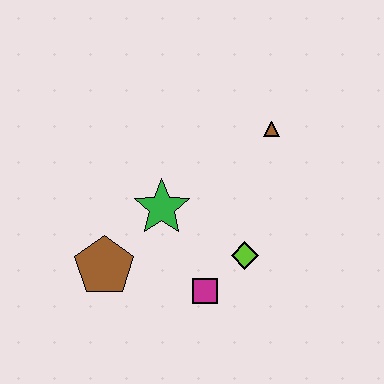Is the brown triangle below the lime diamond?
No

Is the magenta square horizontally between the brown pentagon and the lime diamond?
Yes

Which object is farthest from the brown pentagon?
The brown triangle is farthest from the brown pentagon.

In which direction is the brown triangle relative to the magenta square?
The brown triangle is above the magenta square.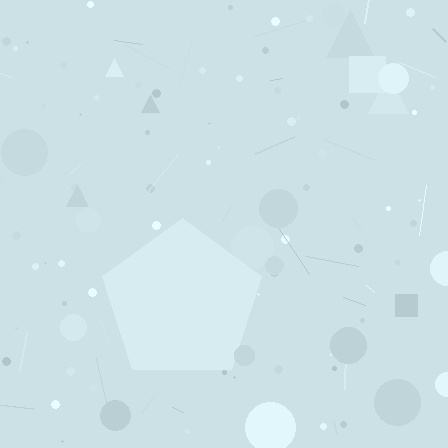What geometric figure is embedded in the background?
A pentagon is embedded in the background.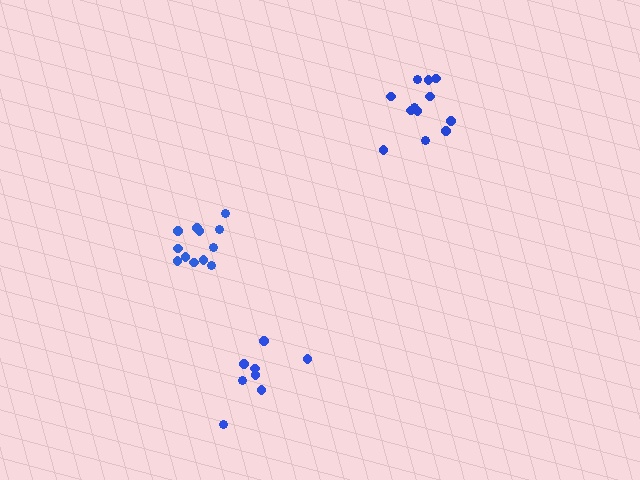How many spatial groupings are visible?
There are 3 spatial groupings.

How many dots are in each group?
Group 1: 8 dots, Group 2: 12 dots, Group 3: 12 dots (32 total).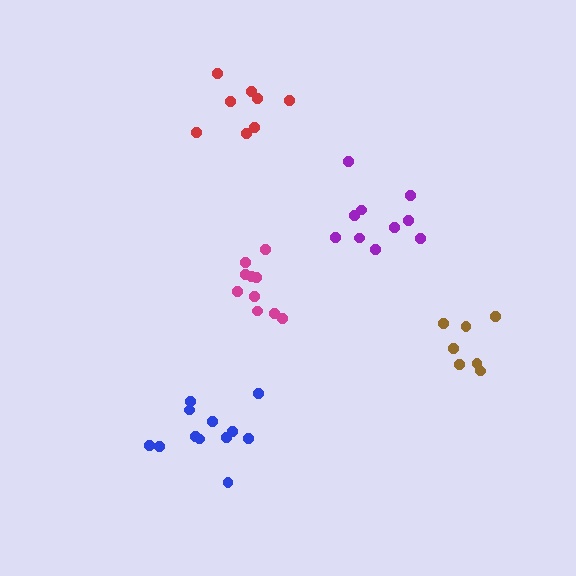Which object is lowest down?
The blue cluster is bottommost.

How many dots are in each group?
Group 1: 12 dots, Group 2: 7 dots, Group 3: 10 dots, Group 4: 10 dots, Group 5: 8 dots (47 total).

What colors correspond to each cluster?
The clusters are colored: blue, brown, magenta, purple, red.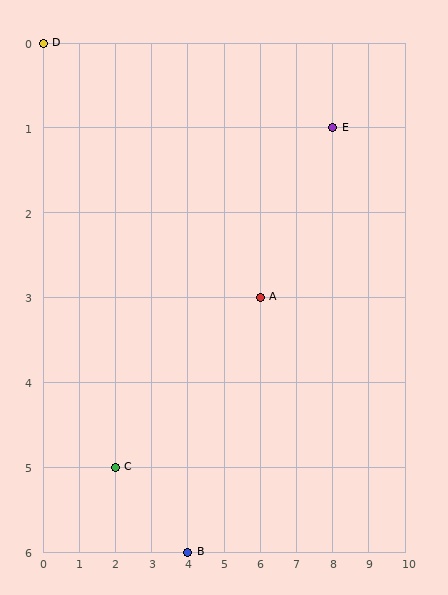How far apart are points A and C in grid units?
Points A and C are 4 columns and 2 rows apart (about 4.5 grid units diagonally).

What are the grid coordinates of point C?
Point C is at grid coordinates (2, 5).